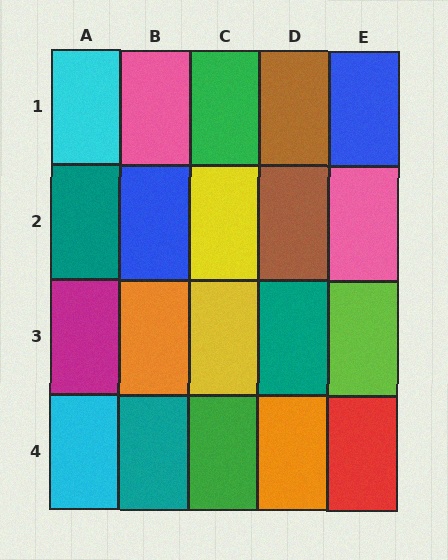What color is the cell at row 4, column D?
Orange.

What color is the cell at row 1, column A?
Cyan.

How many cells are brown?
2 cells are brown.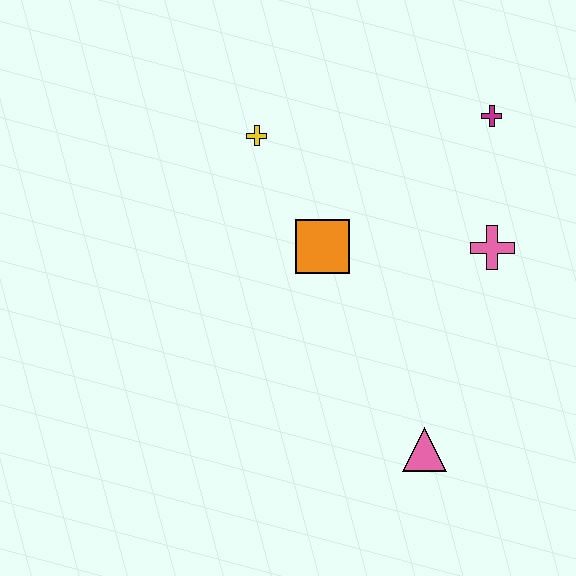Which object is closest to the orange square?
The yellow cross is closest to the orange square.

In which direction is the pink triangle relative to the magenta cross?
The pink triangle is below the magenta cross.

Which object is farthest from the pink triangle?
The yellow cross is farthest from the pink triangle.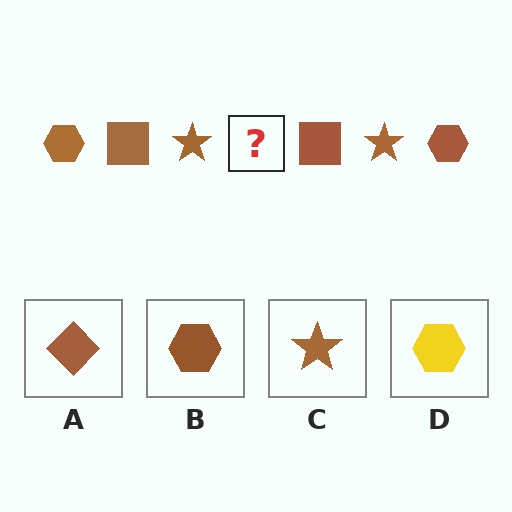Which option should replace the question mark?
Option B.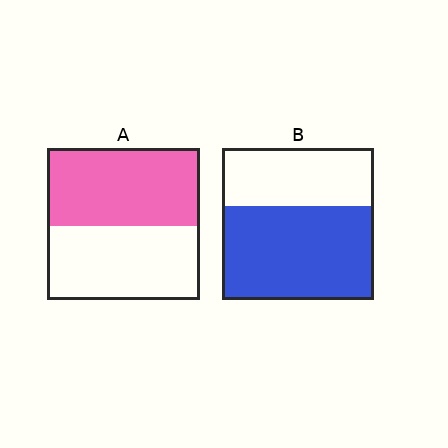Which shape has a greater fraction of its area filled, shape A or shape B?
Shape B.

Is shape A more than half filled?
Roughly half.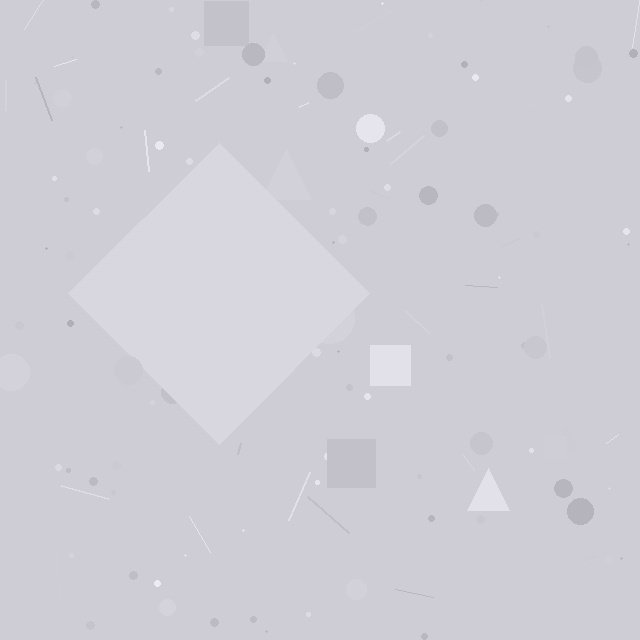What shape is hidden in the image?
A diamond is hidden in the image.